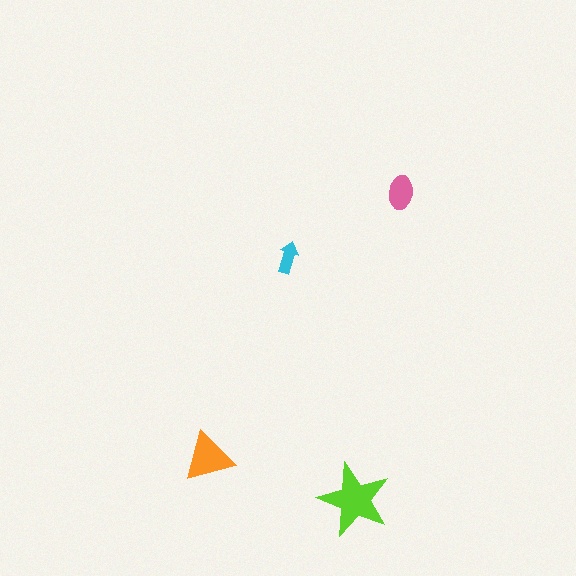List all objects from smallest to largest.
The cyan arrow, the pink ellipse, the orange triangle, the lime star.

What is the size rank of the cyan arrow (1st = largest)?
4th.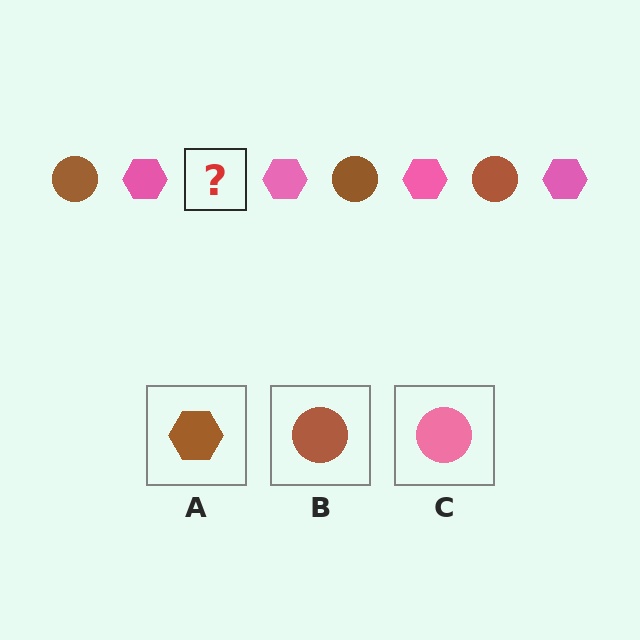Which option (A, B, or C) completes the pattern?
B.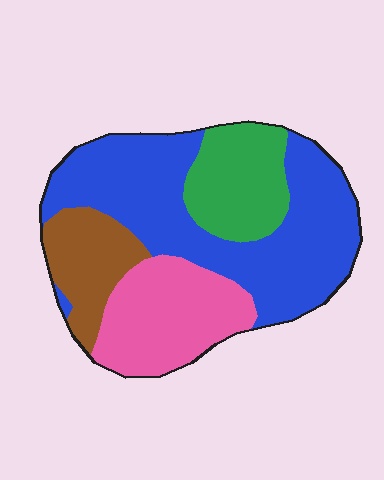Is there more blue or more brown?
Blue.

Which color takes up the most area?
Blue, at roughly 45%.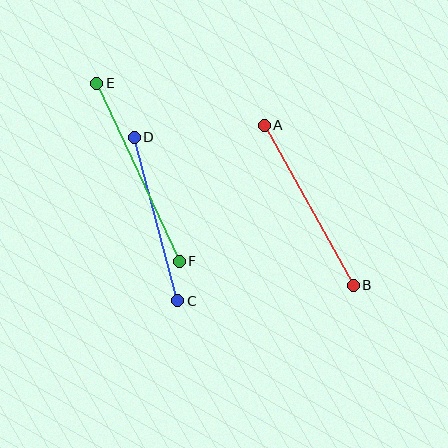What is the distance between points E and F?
The distance is approximately 196 pixels.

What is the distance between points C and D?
The distance is approximately 169 pixels.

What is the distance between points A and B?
The distance is approximately 183 pixels.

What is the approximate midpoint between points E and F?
The midpoint is at approximately (138, 172) pixels.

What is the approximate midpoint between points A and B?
The midpoint is at approximately (309, 205) pixels.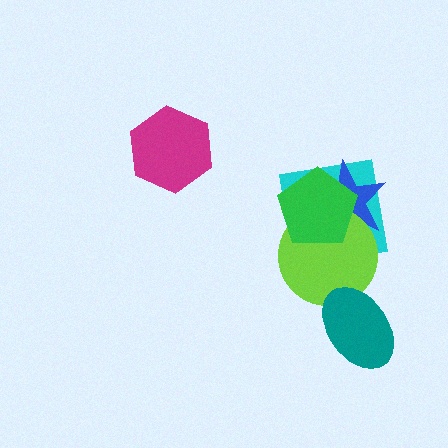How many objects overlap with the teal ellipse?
1 object overlaps with the teal ellipse.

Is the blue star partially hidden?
Yes, it is partially covered by another shape.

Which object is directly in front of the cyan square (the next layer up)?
The blue star is directly in front of the cyan square.